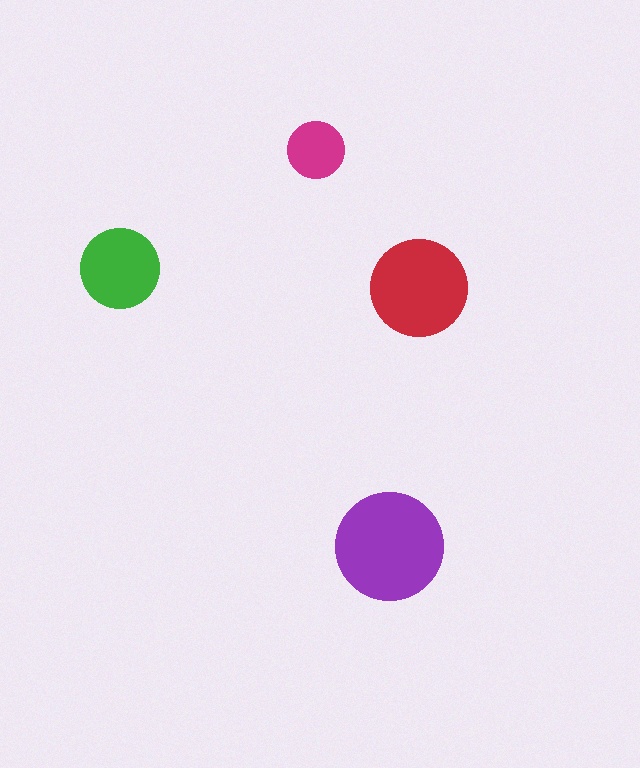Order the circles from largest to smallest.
the purple one, the red one, the green one, the magenta one.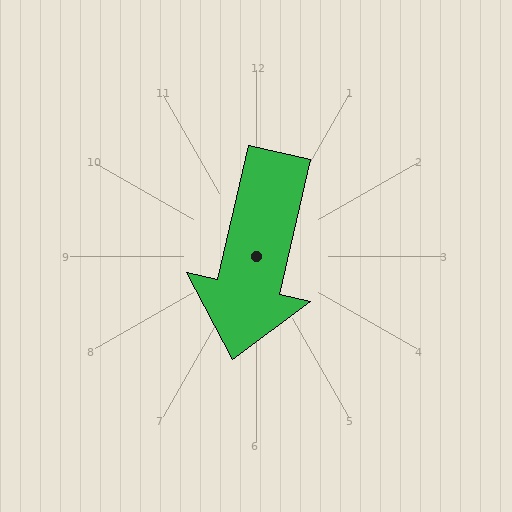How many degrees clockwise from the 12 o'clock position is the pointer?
Approximately 193 degrees.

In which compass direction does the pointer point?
South.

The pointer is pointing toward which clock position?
Roughly 6 o'clock.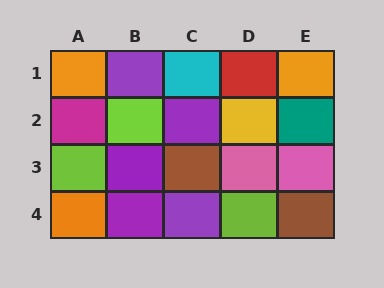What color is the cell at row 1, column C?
Cyan.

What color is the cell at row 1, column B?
Purple.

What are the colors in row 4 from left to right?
Orange, purple, purple, lime, brown.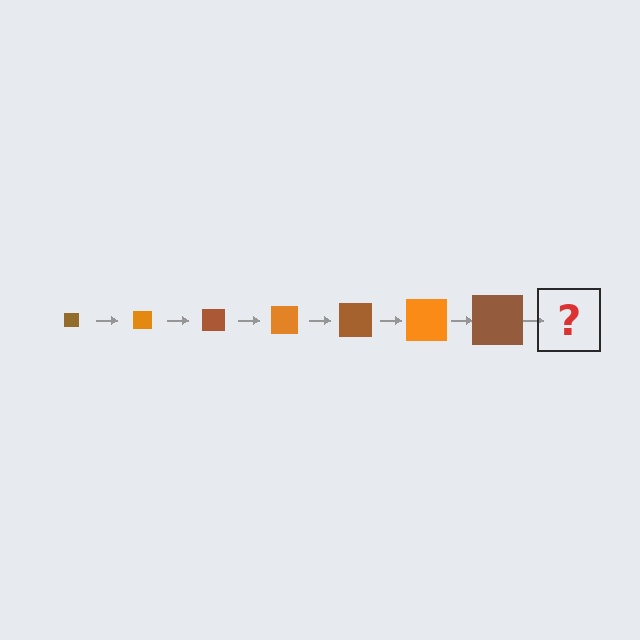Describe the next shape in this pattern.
It should be an orange square, larger than the previous one.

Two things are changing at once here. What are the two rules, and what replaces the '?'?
The two rules are that the square grows larger each step and the color cycles through brown and orange. The '?' should be an orange square, larger than the previous one.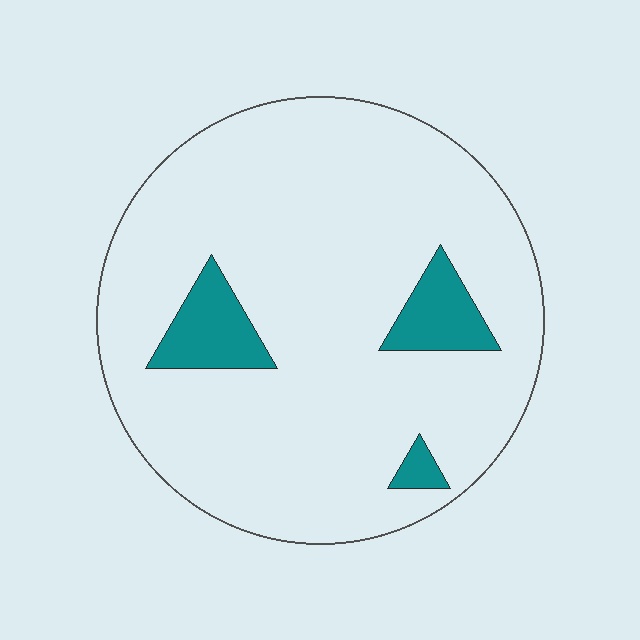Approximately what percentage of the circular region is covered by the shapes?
Approximately 10%.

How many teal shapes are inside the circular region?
3.